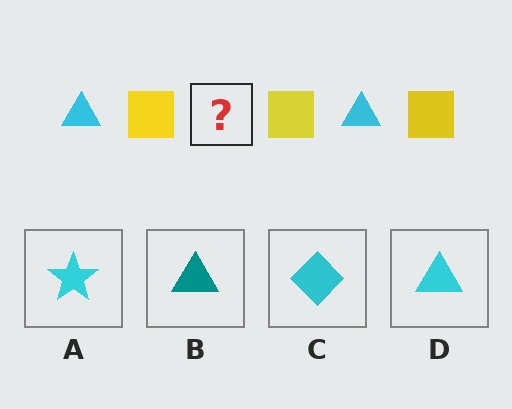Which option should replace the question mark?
Option D.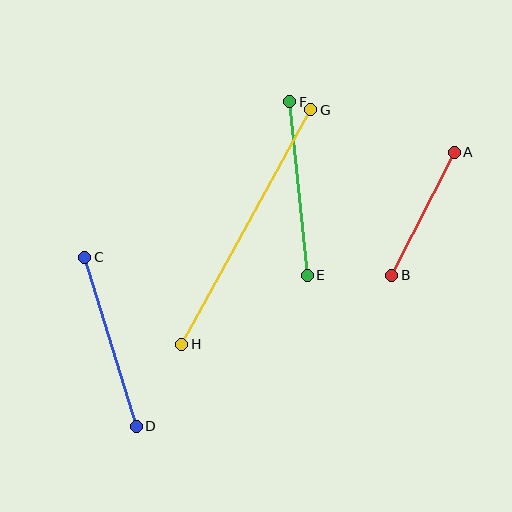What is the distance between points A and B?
The distance is approximately 138 pixels.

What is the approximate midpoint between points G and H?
The midpoint is at approximately (246, 227) pixels.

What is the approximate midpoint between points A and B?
The midpoint is at approximately (423, 214) pixels.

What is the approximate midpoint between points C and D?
The midpoint is at approximately (111, 342) pixels.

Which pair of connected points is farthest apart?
Points G and H are farthest apart.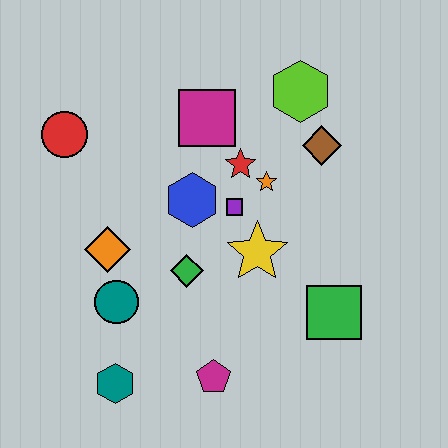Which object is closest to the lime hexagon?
The brown diamond is closest to the lime hexagon.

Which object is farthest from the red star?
The teal hexagon is farthest from the red star.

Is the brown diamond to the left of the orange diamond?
No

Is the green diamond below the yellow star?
Yes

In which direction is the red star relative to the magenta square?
The red star is below the magenta square.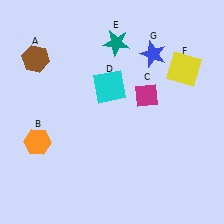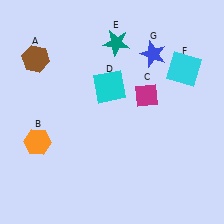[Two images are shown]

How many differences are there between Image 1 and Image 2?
There is 1 difference between the two images.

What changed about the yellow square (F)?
In Image 1, F is yellow. In Image 2, it changed to cyan.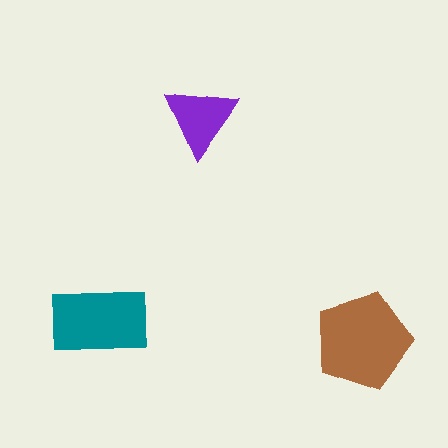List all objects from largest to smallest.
The brown pentagon, the teal rectangle, the purple triangle.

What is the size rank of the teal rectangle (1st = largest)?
2nd.